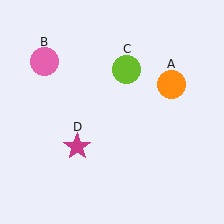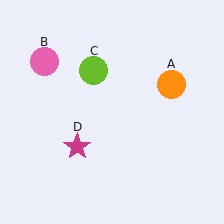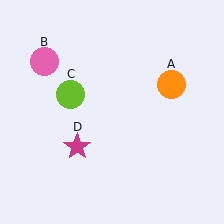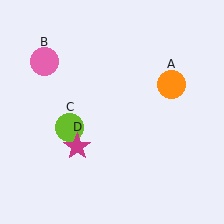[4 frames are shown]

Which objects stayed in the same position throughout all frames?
Orange circle (object A) and pink circle (object B) and magenta star (object D) remained stationary.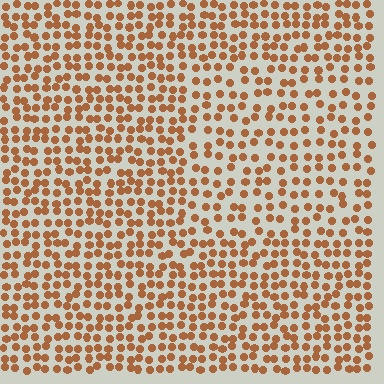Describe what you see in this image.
The image contains small brown elements arranged at two different densities. A rectangle-shaped region is visible where the elements are less densely packed than the surrounding area.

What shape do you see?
I see a rectangle.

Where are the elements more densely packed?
The elements are more densely packed outside the rectangle boundary.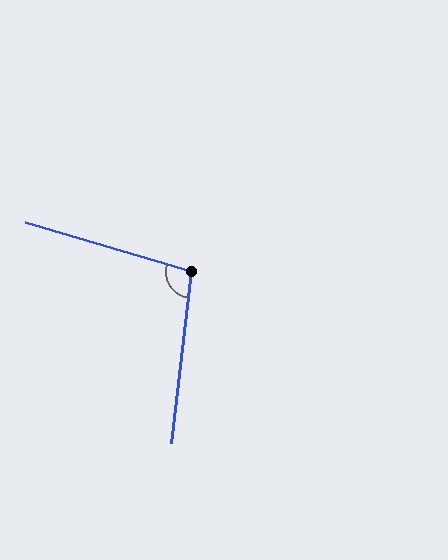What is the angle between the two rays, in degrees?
Approximately 100 degrees.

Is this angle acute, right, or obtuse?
It is obtuse.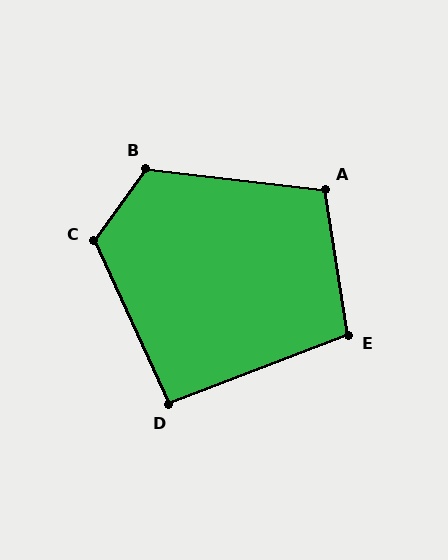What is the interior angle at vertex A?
Approximately 105 degrees (obtuse).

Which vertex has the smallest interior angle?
D, at approximately 94 degrees.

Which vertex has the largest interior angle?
C, at approximately 120 degrees.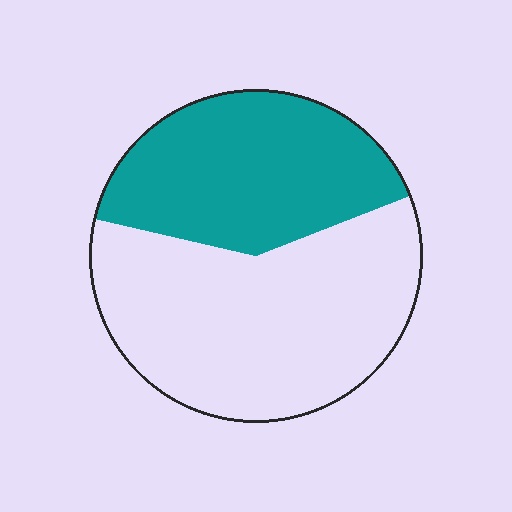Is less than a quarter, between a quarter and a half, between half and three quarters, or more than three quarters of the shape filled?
Between a quarter and a half.